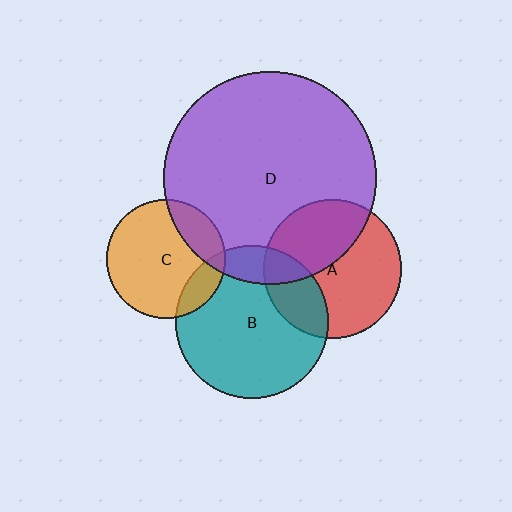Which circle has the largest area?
Circle D (purple).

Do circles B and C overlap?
Yes.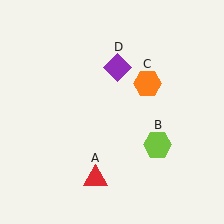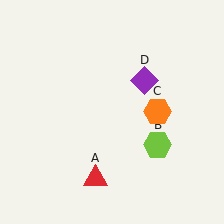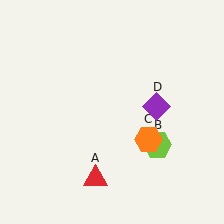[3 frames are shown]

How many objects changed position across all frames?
2 objects changed position: orange hexagon (object C), purple diamond (object D).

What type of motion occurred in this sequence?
The orange hexagon (object C), purple diamond (object D) rotated clockwise around the center of the scene.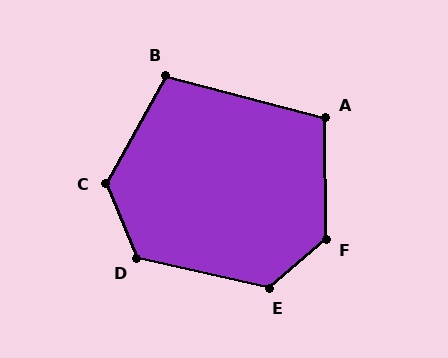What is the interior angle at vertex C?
Approximately 129 degrees (obtuse).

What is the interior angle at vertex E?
Approximately 126 degrees (obtuse).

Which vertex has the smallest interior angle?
B, at approximately 104 degrees.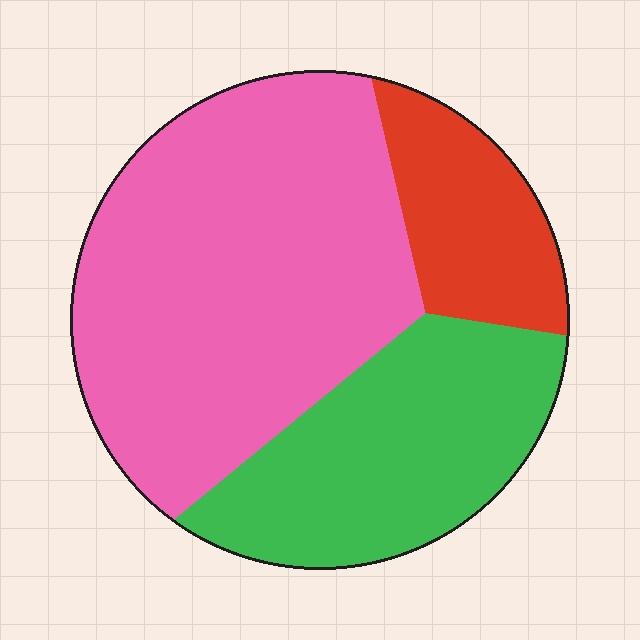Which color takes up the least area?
Red, at roughly 15%.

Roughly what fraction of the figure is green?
Green takes up about one third (1/3) of the figure.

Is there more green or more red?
Green.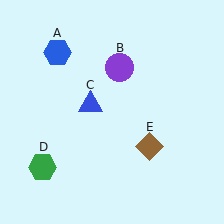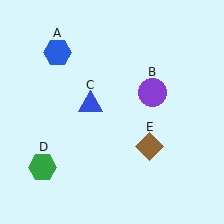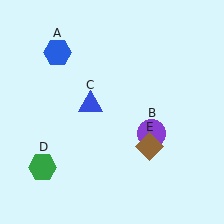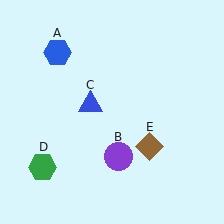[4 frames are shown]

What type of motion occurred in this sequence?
The purple circle (object B) rotated clockwise around the center of the scene.